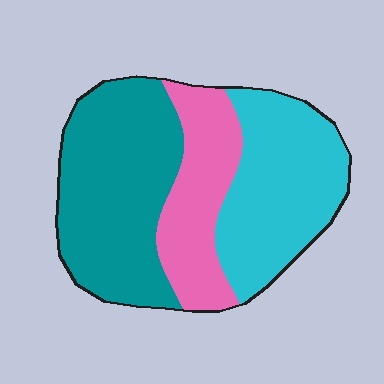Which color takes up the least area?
Pink, at roughly 25%.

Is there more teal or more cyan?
Teal.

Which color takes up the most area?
Teal, at roughly 40%.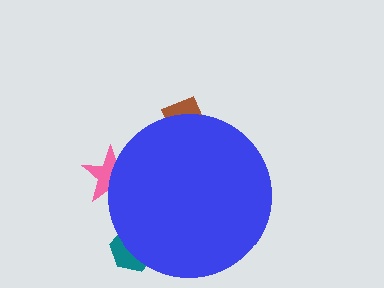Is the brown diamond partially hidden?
Yes, the brown diamond is partially hidden behind the blue circle.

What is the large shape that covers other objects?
A blue circle.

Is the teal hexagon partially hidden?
Yes, the teal hexagon is partially hidden behind the blue circle.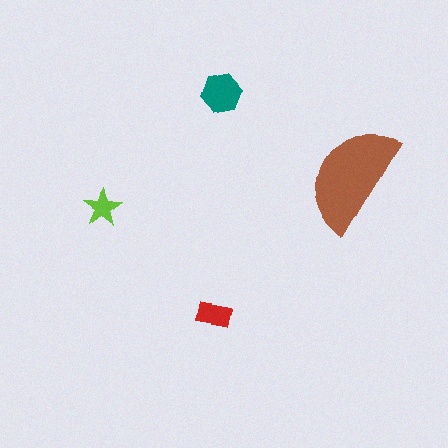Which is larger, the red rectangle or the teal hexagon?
The teal hexagon.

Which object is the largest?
The brown semicircle.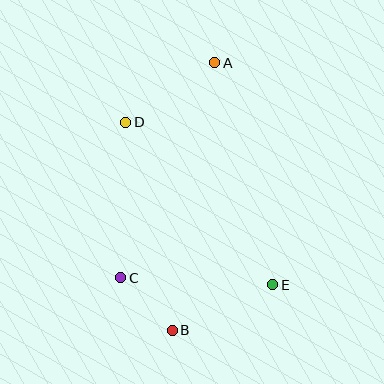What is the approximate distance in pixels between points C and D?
The distance between C and D is approximately 155 pixels.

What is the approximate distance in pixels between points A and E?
The distance between A and E is approximately 229 pixels.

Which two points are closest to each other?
Points B and C are closest to each other.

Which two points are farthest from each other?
Points A and B are farthest from each other.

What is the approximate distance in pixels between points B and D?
The distance between B and D is approximately 213 pixels.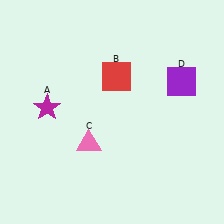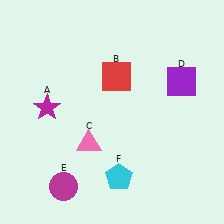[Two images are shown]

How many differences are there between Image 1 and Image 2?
There are 2 differences between the two images.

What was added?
A magenta circle (E), a cyan pentagon (F) were added in Image 2.